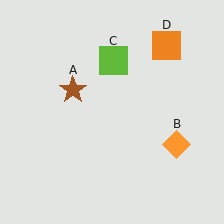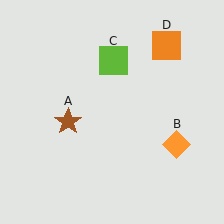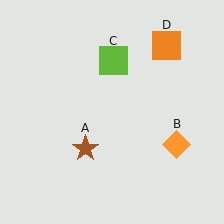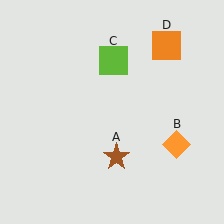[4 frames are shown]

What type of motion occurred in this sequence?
The brown star (object A) rotated counterclockwise around the center of the scene.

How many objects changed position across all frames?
1 object changed position: brown star (object A).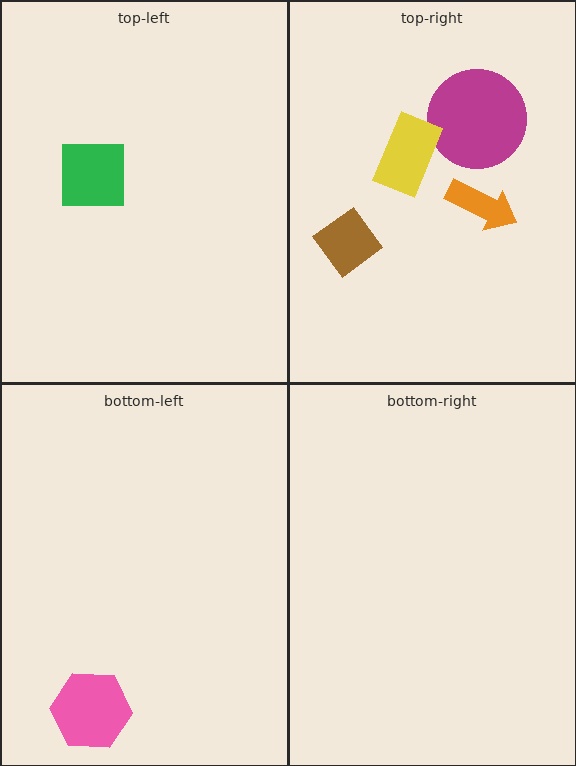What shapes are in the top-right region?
The brown diamond, the orange arrow, the magenta circle, the yellow rectangle.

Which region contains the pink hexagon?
The bottom-left region.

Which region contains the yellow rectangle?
The top-right region.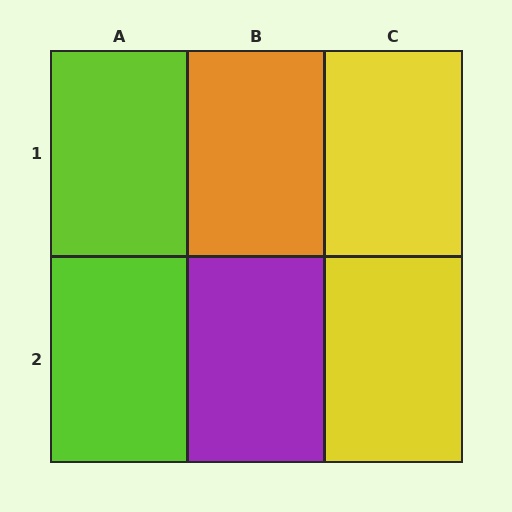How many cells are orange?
1 cell is orange.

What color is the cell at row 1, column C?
Yellow.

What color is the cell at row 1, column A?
Lime.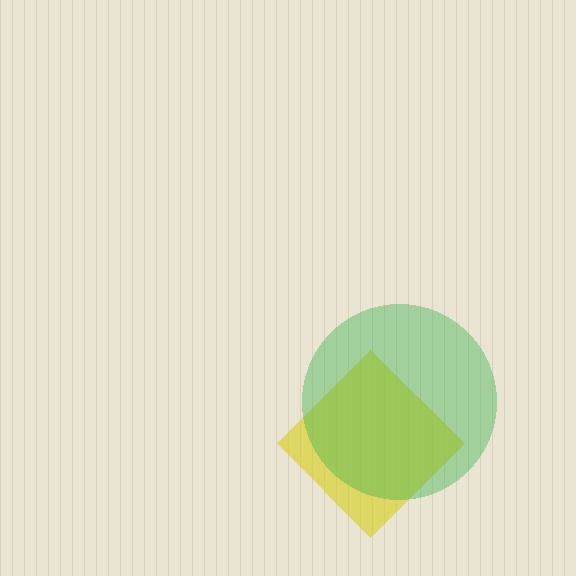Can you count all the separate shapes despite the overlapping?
Yes, there are 2 separate shapes.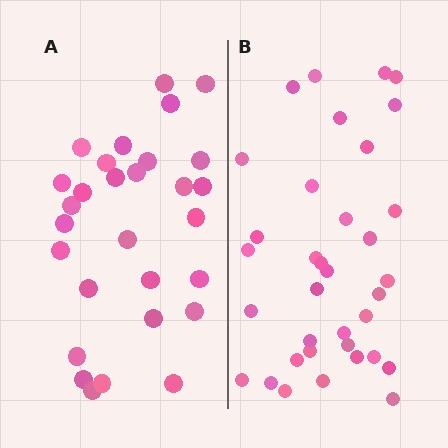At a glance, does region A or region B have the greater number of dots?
Region B (the right region) has more dots.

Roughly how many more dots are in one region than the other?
Region B has about 6 more dots than region A.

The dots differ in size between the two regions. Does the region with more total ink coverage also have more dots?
No. Region A has more total ink coverage because its dots are larger, but region B actually contains more individual dots. Total area can be misleading — the number of items is what matters here.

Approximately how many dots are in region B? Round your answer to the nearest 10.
About 40 dots. (The exact count is 35, which rounds to 40.)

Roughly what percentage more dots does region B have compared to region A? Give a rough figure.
About 20% more.